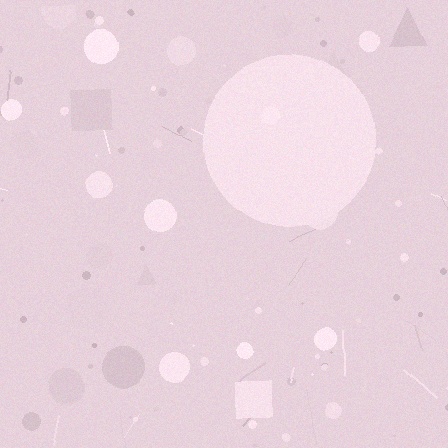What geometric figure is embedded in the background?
A circle is embedded in the background.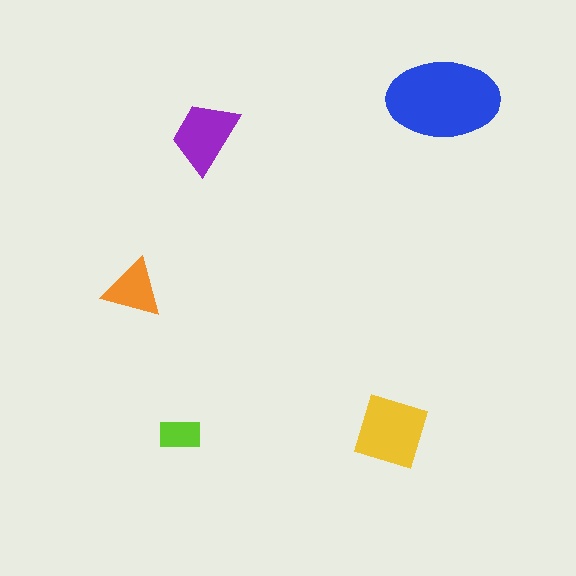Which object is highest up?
The blue ellipse is topmost.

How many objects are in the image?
There are 5 objects in the image.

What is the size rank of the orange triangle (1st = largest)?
4th.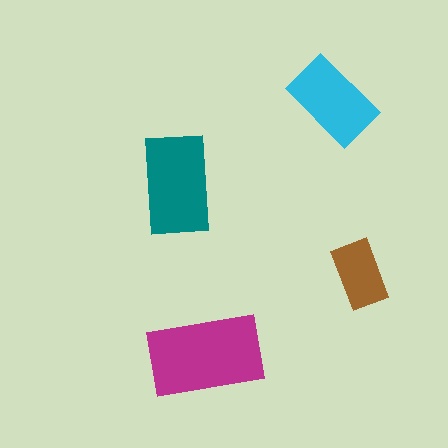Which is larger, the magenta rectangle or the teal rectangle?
The magenta one.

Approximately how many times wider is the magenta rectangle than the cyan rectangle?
About 1.5 times wider.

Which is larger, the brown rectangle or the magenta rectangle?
The magenta one.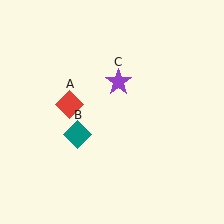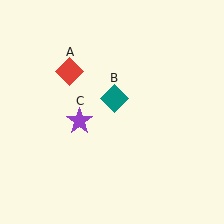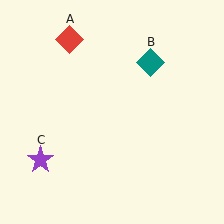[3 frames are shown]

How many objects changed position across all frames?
3 objects changed position: red diamond (object A), teal diamond (object B), purple star (object C).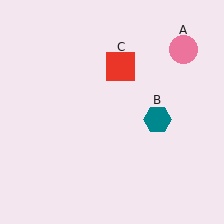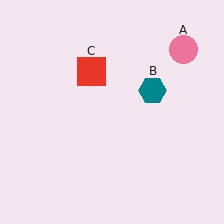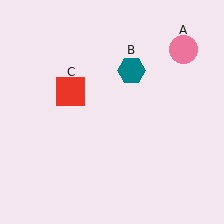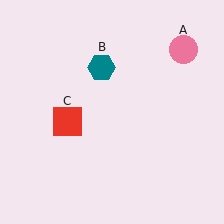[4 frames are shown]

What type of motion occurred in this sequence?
The teal hexagon (object B), red square (object C) rotated counterclockwise around the center of the scene.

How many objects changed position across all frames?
2 objects changed position: teal hexagon (object B), red square (object C).